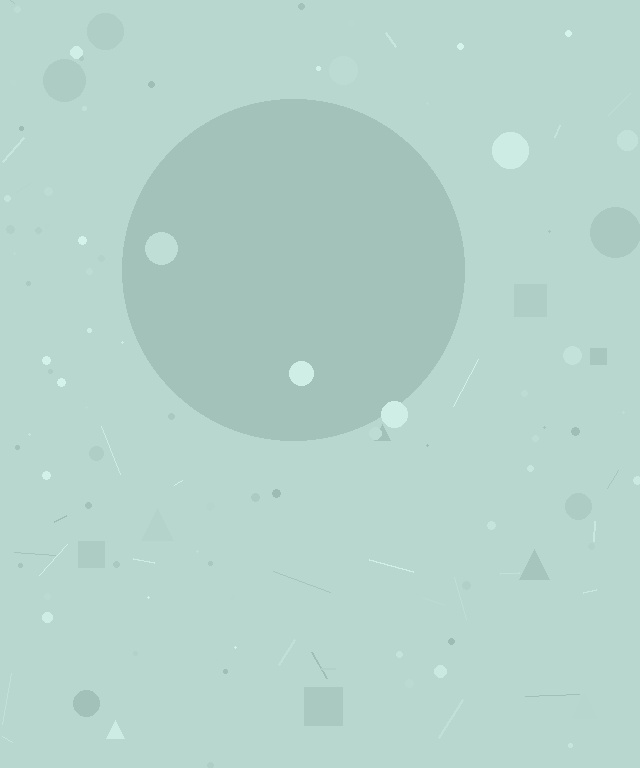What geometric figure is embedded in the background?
A circle is embedded in the background.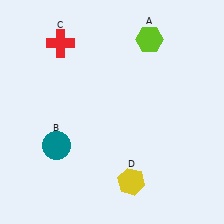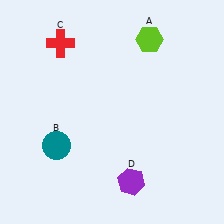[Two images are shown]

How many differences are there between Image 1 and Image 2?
There is 1 difference between the two images.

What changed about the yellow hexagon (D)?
In Image 1, D is yellow. In Image 2, it changed to purple.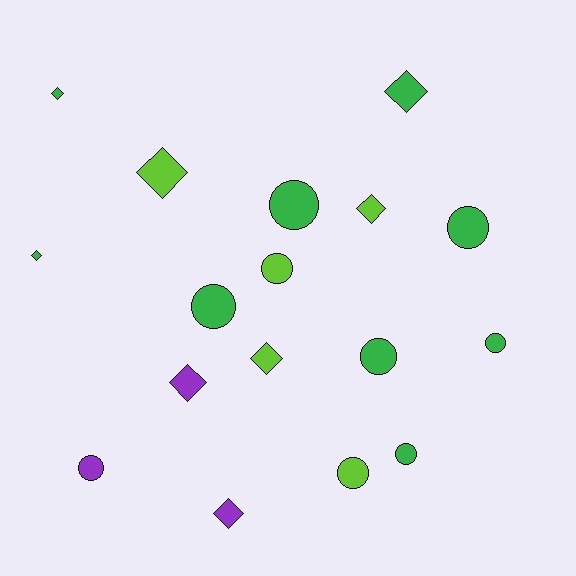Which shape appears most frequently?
Circle, with 9 objects.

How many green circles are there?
There are 6 green circles.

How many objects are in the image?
There are 17 objects.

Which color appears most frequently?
Green, with 9 objects.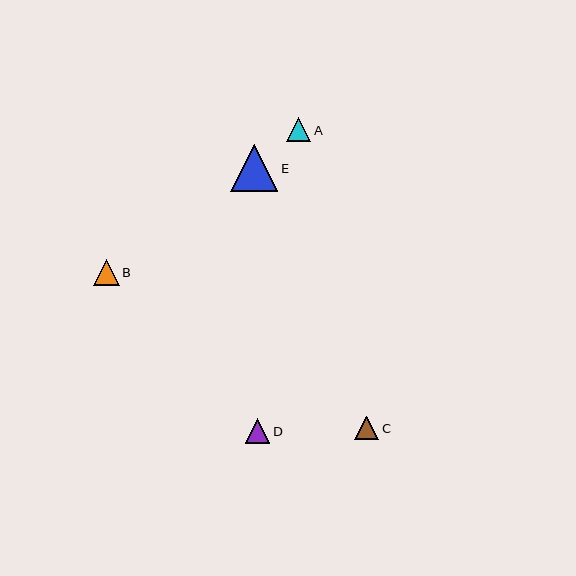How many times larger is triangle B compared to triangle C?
Triangle B is approximately 1.1 times the size of triangle C.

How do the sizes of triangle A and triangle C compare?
Triangle A and triangle C are approximately the same size.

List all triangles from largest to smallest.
From largest to smallest: E, B, D, A, C.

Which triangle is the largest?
Triangle E is the largest with a size of approximately 47 pixels.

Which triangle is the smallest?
Triangle C is the smallest with a size of approximately 24 pixels.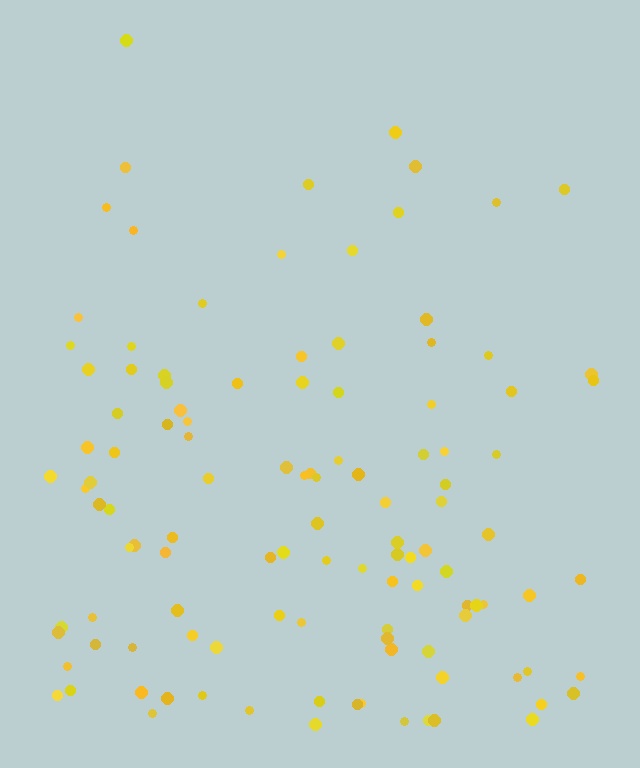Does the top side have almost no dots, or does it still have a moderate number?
Still a moderate number, just noticeably fewer than the bottom.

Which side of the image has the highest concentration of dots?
The bottom.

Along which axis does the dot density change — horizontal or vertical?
Vertical.